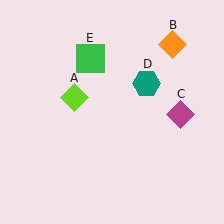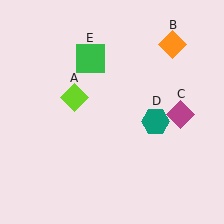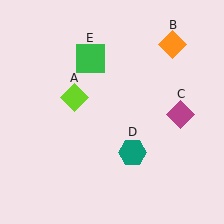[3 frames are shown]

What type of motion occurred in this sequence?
The teal hexagon (object D) rotated clockwise around the center of the scene.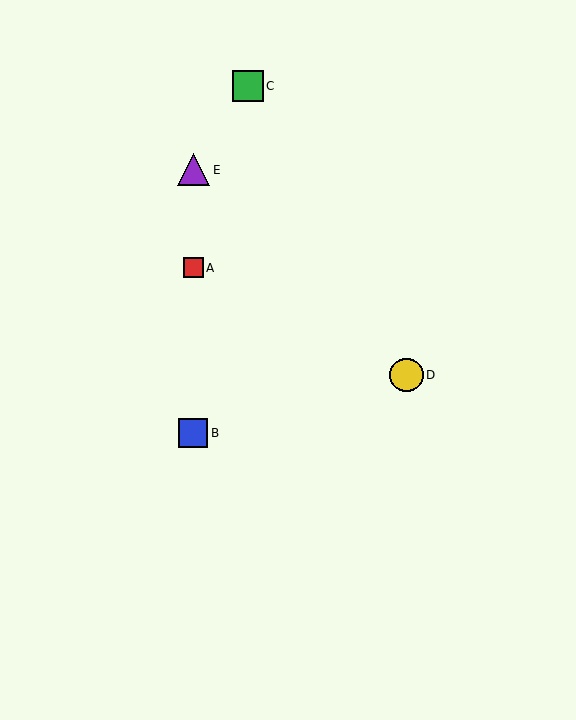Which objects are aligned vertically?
Objects A, B, E are aligned vertically.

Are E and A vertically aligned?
Yes, both are at x≈193.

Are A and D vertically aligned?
No, A is at x≈193 and D is at x≈406.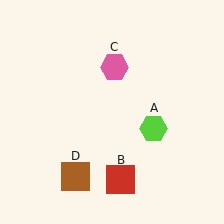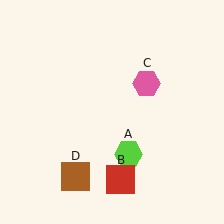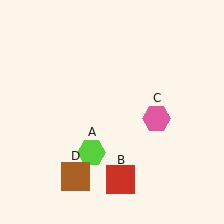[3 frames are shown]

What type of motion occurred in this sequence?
The lime hexagon (object A), pink hexagon (object C) rotated clockwise around the center of the scene.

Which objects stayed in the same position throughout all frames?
Red square (object B) and brown square (object D) remained stationary.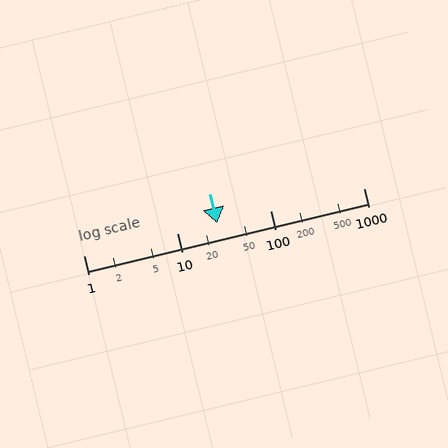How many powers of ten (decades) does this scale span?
The scale spans 3 decades, from 1 to 1000.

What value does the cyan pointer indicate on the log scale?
The pointer indicates approximately 27.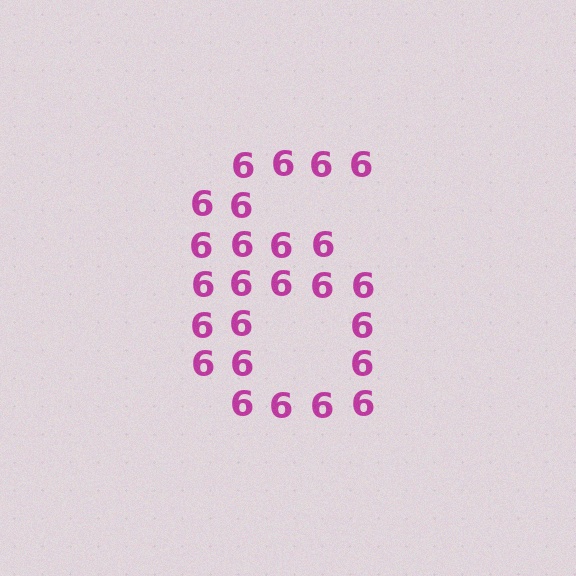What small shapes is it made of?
It is made of small digit 6's.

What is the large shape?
The large shape is the digit 6.